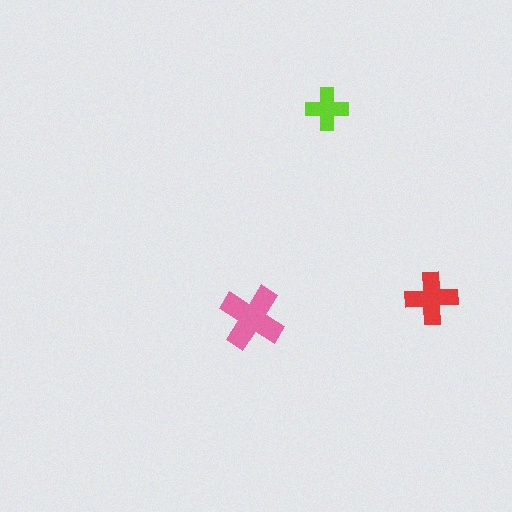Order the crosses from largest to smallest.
the pink one, the red one, the lime one.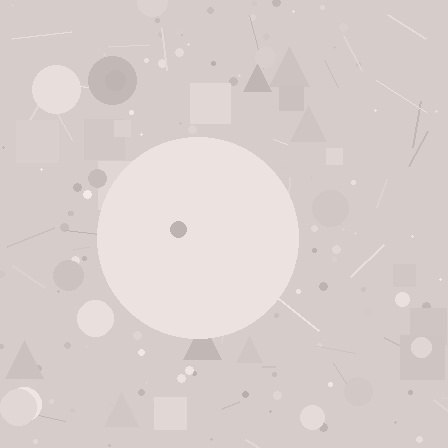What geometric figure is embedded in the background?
A circle is embedded in the background.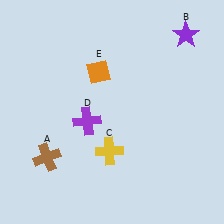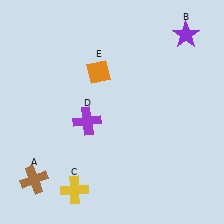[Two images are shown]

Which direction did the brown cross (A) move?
The brown cross (A) moved down.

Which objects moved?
The objects that moved are: the brown cross (A), the yellow cross (C).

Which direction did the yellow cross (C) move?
The yellow cross (C) moved down.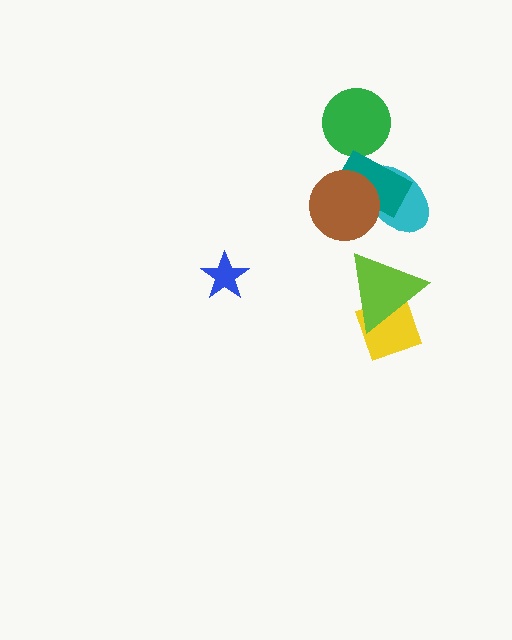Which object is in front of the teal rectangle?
The brown circle is in front of the teal rectangle.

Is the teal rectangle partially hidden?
Yes, it is partially covered by another shape.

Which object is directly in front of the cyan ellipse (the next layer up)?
The teal rectangle is directly in front of the cyan ellipse.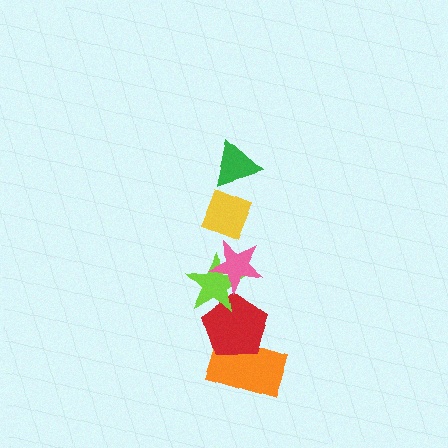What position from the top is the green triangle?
The green triangle is 1st from the top.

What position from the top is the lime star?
The lime star is 4th from the top.